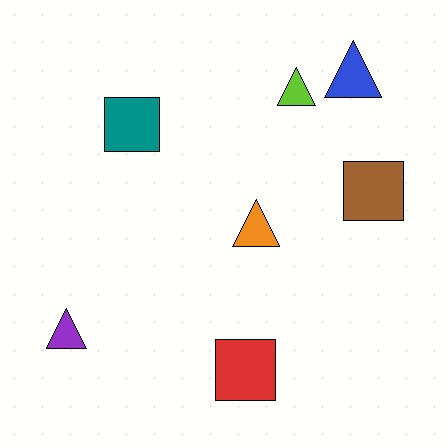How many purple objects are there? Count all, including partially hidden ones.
There is 1 purple object.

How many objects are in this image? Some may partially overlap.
There are 7 objects.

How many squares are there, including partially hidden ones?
There are 3 squares.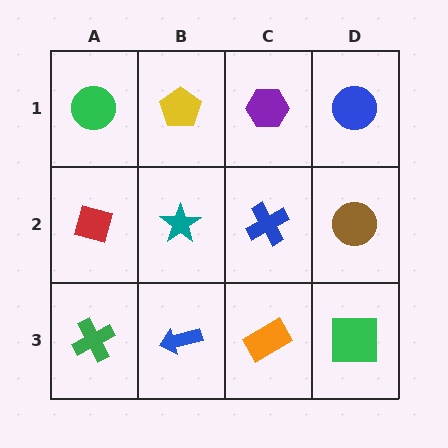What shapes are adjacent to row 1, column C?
A blue cross (row 2, column C), a yellow pentagon (row 1, column B), a blue circle (row 1, column D).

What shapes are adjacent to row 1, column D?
A brown circle (row 2, column D), a purple hexagon (row 1, column C).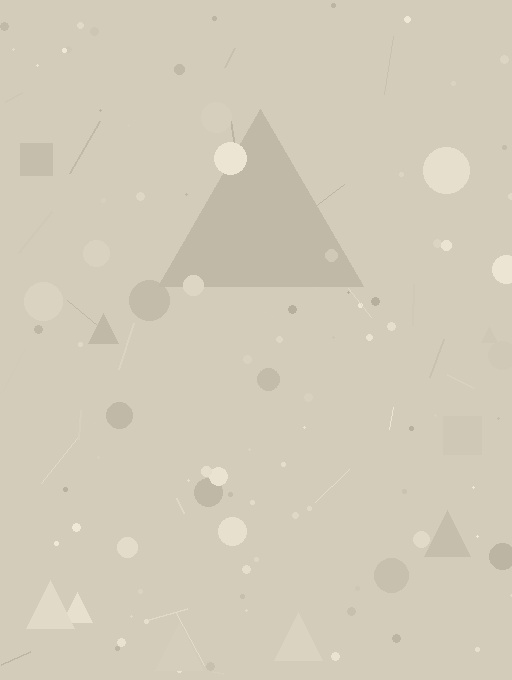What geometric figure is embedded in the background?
A triangle is embedded in the background.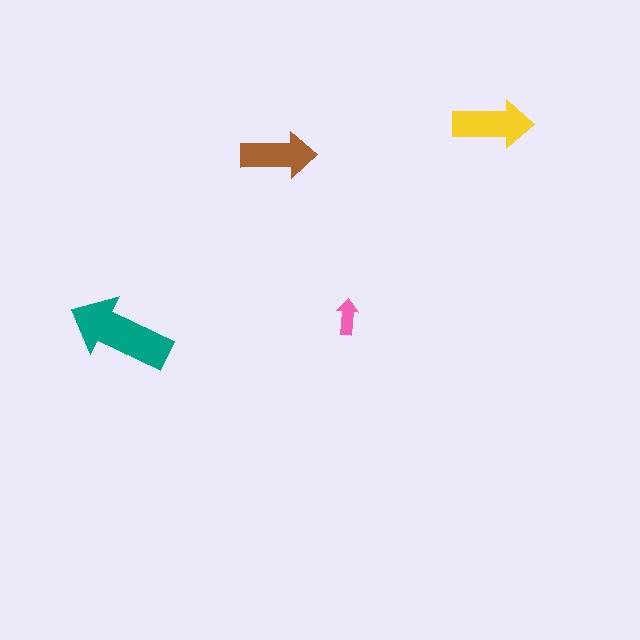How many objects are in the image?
There are 4 objects in the image.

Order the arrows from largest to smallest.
the teal one, the yellow one, the brown one, the pink one.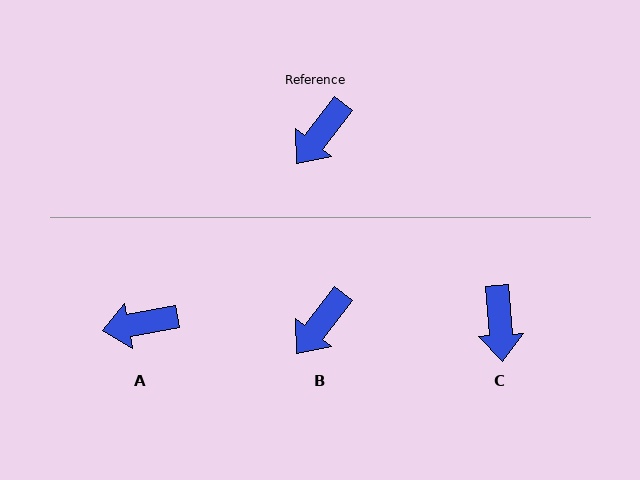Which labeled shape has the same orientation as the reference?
B.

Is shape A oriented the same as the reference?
No, it is off by about 42 degrees.